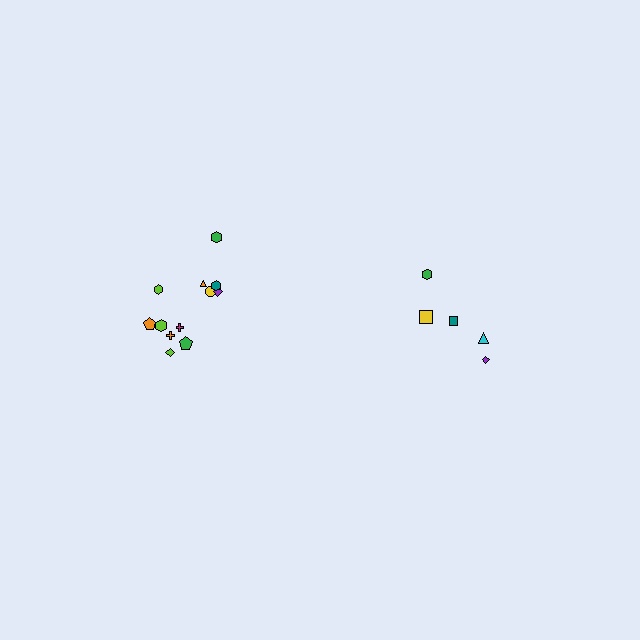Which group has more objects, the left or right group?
The left group.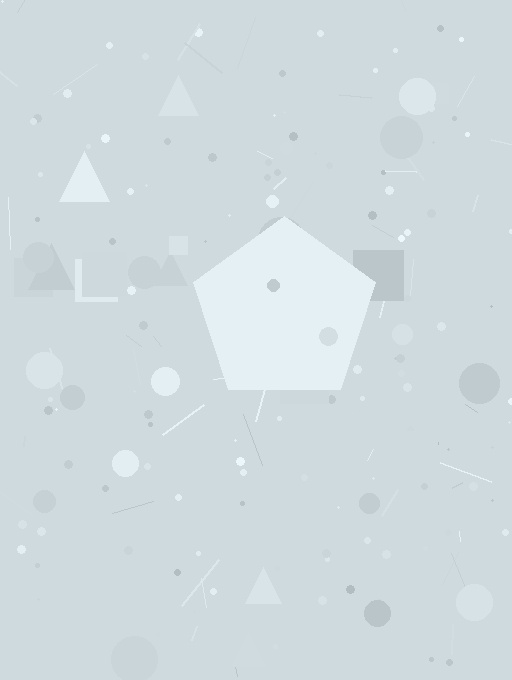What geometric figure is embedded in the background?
A pentagon is embedded in the background.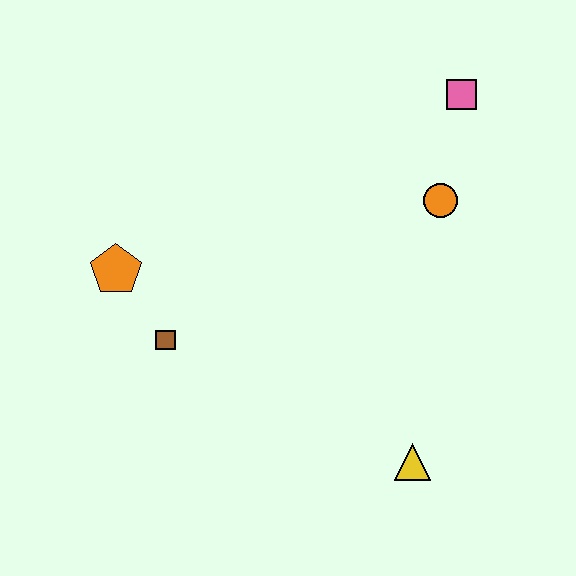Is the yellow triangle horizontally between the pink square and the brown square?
Yes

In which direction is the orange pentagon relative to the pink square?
The orange pentagon is to the left of the pink square.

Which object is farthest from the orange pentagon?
The pink square is farthest from the orange pentagon.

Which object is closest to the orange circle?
The pink square is closest to the orange circle.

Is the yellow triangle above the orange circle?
No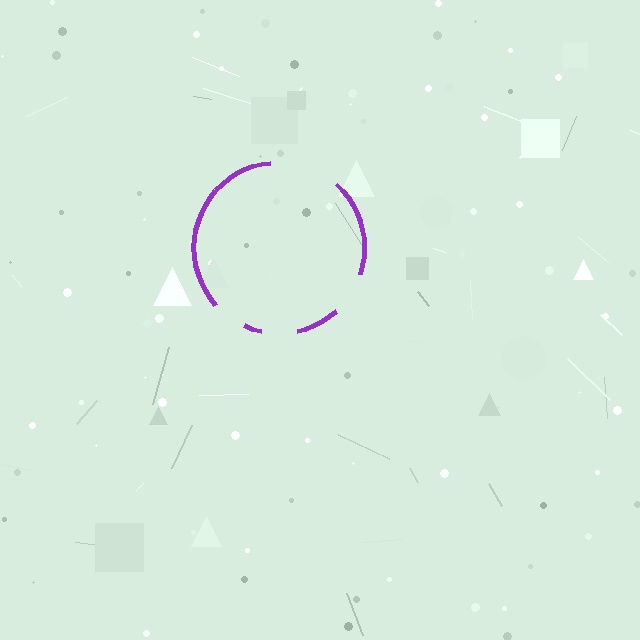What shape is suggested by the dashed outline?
The dashed outline suggests a circle.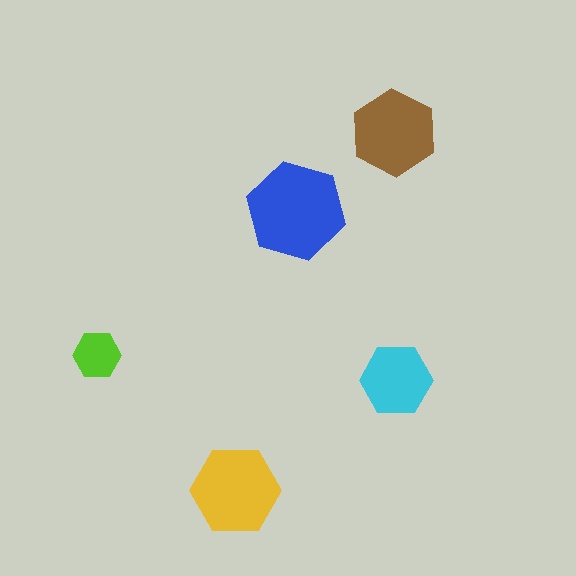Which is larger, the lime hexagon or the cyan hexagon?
The cyan one.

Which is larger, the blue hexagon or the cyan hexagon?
The blue one.